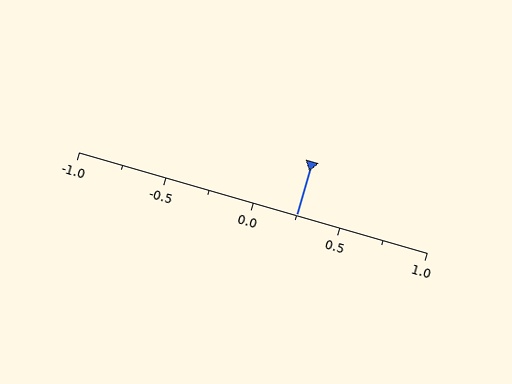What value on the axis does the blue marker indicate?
The marker indicates approximately 0.25.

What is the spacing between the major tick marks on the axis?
The major ticks are spaced 0.5 apart.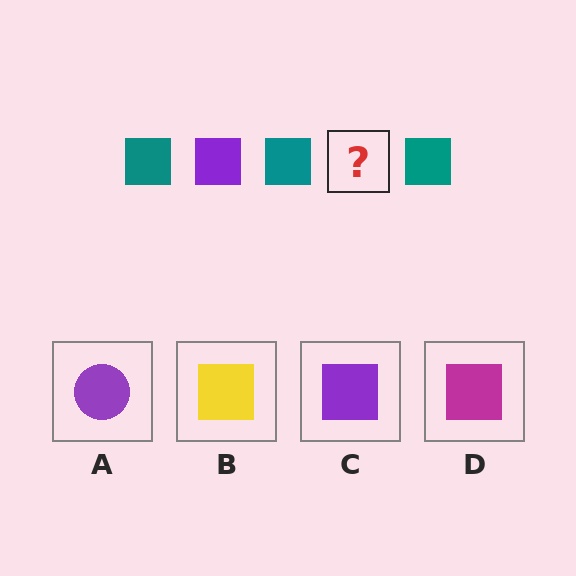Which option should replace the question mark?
Option C.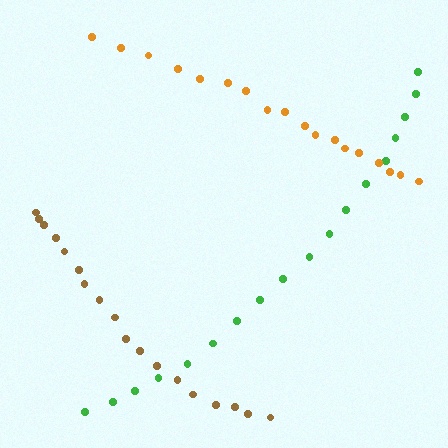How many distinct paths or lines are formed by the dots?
There are 3 distinct paths.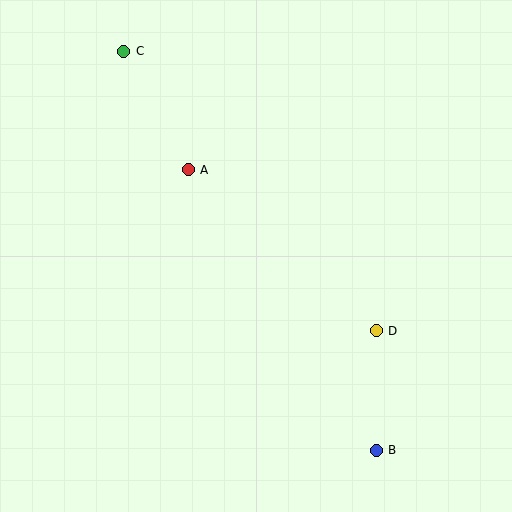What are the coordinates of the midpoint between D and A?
The midpoint between D and A is at (282, 250).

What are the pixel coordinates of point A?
Point A is at (188, 170).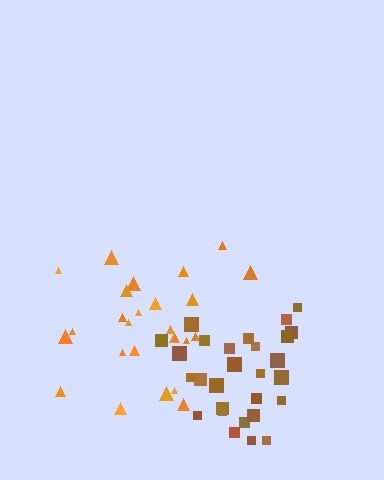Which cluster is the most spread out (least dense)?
Orange.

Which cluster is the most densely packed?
Brown.